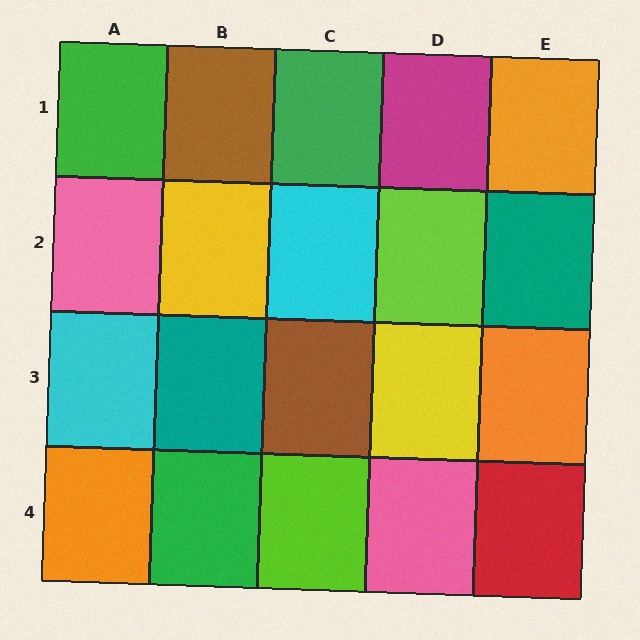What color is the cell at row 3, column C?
Brown.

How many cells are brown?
2 cells are brown.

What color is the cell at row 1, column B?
Brown.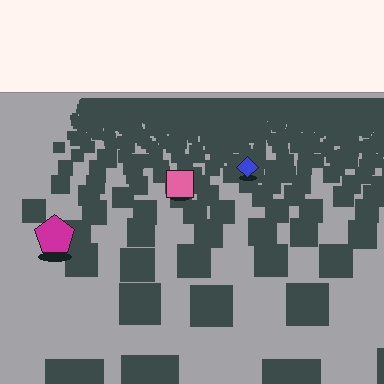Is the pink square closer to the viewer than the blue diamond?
Yes. The pink square is closer — you can tell from the texture gradient: the ground texture is coarser near it.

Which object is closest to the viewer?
The magenta pentagon is closest. The texture marks near it are larger and more spread out.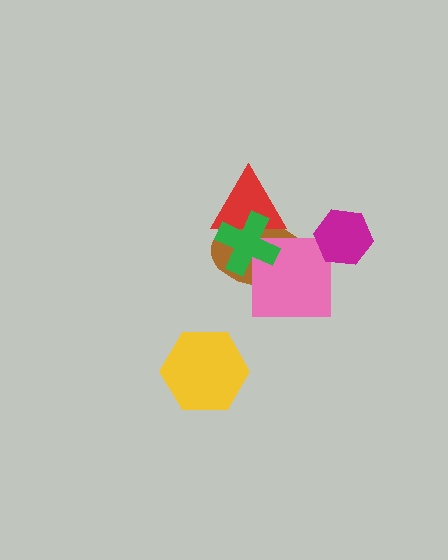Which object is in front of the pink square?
The green cross is in front of the pink square.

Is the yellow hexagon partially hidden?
No, no other shape covers it.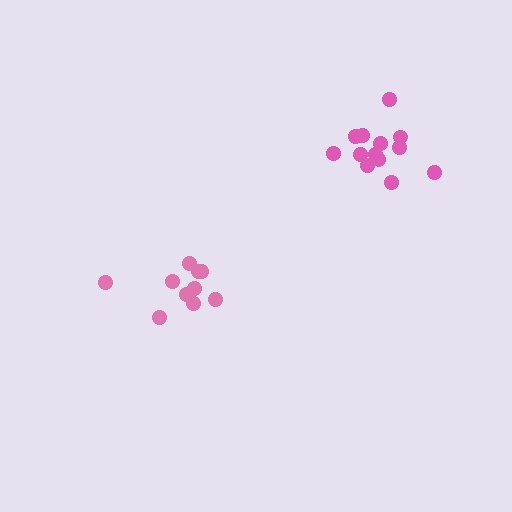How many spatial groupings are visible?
There are 2 spatial groupings.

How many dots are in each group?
Group 1: 13 dots, Group 2: 10 dots (23 total).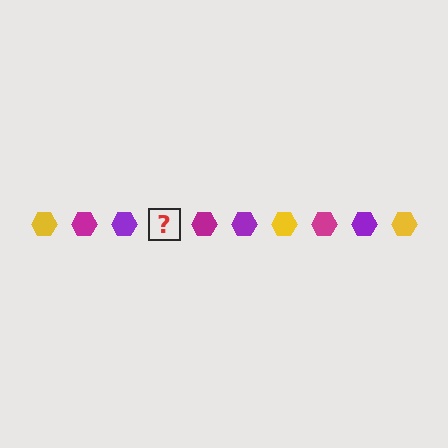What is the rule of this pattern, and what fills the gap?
The rule is that the pattern cycles through yellow, magenta, purple hexagons. The gap should be filled with a yellow hexagon.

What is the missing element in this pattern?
The missing element is a yellow hexagon.